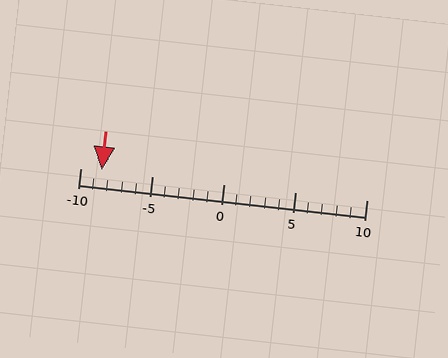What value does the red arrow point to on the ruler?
The red arrow points to approximately -8.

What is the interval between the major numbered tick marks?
The major tick marks are spaced 5 units apart.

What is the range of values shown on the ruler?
The ruler shows values from -10 to 10.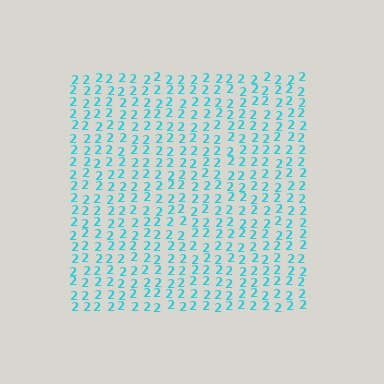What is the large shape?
The large shape is a square.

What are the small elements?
The small elements are digit 2's.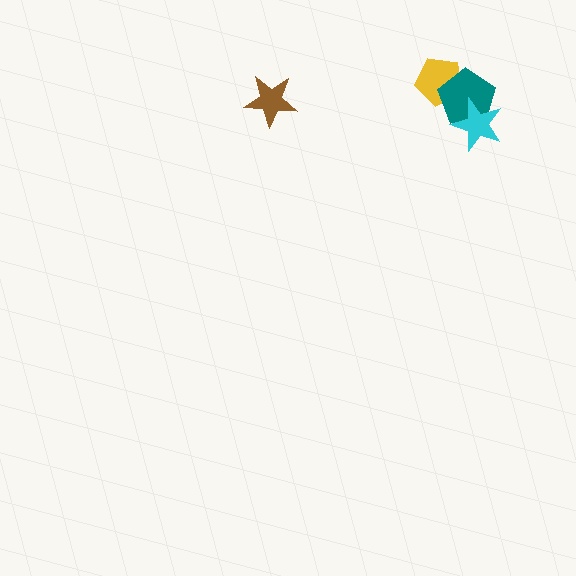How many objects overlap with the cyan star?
1 object overlaps with the cyan star.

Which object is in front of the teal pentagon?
The cyan star is in front of the teal pentagon.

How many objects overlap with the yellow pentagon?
1 object overlaps with the yellow pentagon.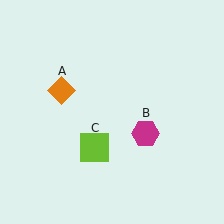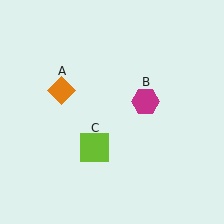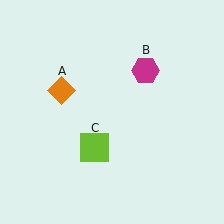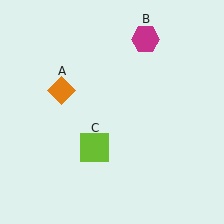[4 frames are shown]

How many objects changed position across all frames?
1 object changed position: magenta hexagon (object B).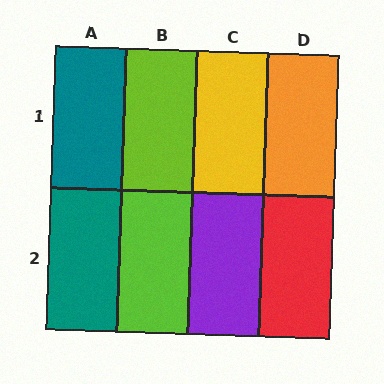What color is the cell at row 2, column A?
Teal.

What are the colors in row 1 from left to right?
Teal, lime, yellow, orange.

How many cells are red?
1 cell is red.